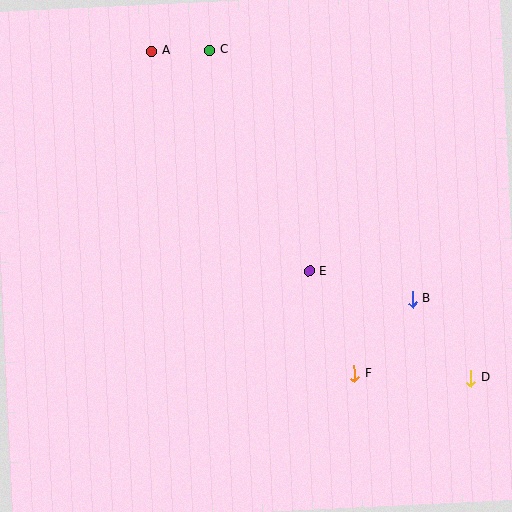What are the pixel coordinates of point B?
Point B is at (413, 299).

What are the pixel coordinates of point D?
Point D is at (471, 378).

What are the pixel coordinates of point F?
Point F is at (354, 374).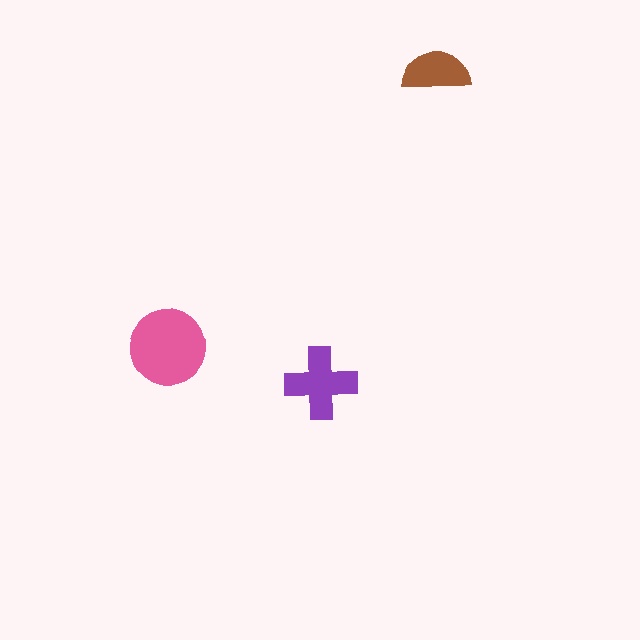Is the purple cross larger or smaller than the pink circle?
Smaller.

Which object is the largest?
The pink circle.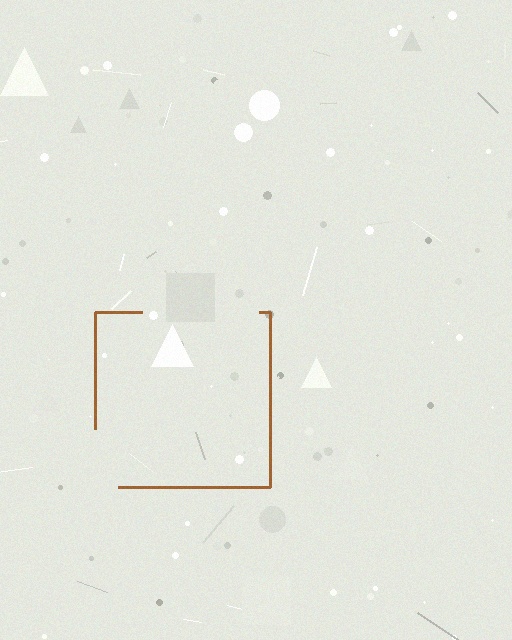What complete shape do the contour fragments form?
The contour fragments form a square.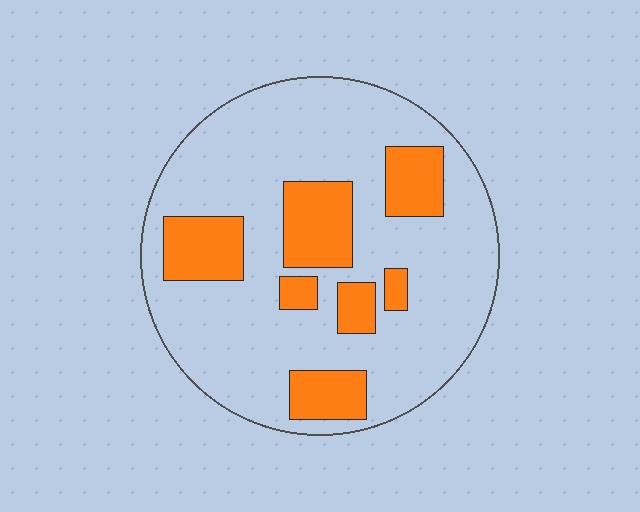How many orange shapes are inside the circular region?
7.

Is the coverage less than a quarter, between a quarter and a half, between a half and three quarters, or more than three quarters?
Less than a quarter.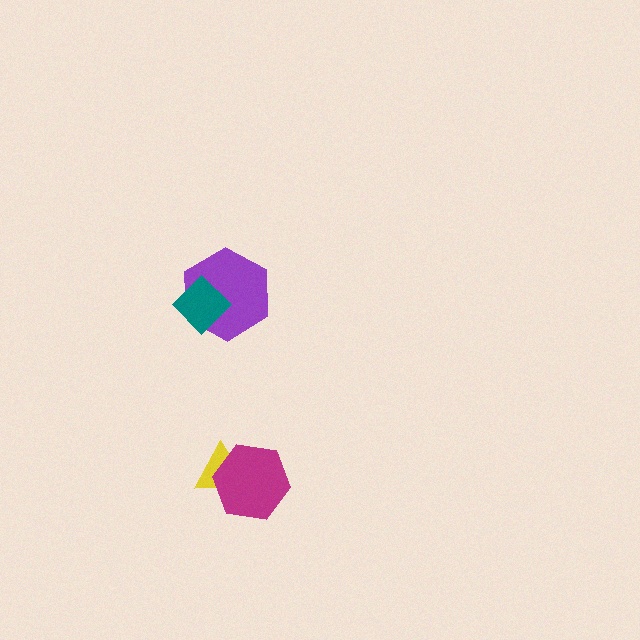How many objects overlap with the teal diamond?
1 object overlaps with the teal diamond.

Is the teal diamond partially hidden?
No, no other shape covers it.